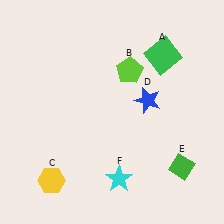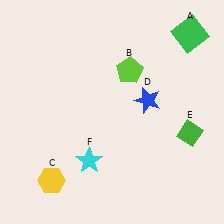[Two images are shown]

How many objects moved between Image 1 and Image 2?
3 objects moved between the two images.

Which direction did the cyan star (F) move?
The cyan star (F) moved left.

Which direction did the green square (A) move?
The green square (A) moved right.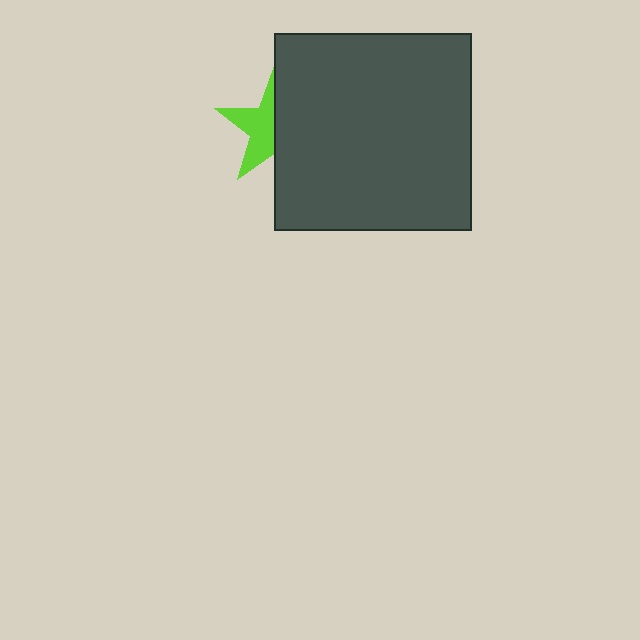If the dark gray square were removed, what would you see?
You would see the complete lime star.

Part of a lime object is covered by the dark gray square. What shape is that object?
It is a star.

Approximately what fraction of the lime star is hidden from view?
Roughly 52% of the lime star is hidden behind the dark gray square.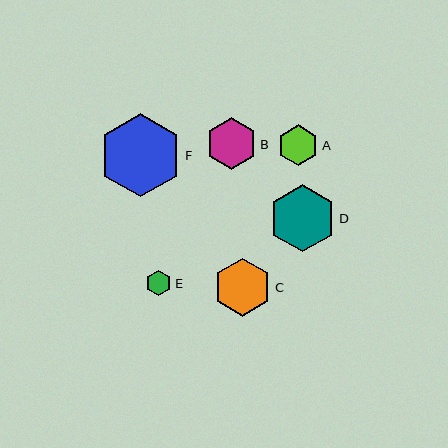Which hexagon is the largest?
Hexagon F is the largest with a size of approximately 83 pixels.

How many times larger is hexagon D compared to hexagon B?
Hexagon D is approximately 1.3 times the size of hexagon B.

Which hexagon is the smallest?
Hexagon E is the smallest with a size of approximately 26 pixels.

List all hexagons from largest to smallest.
From largest to smallest: F, D, C, B, A, E.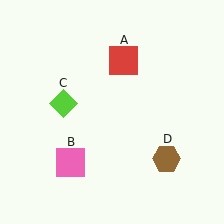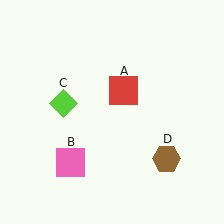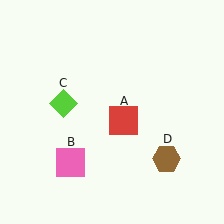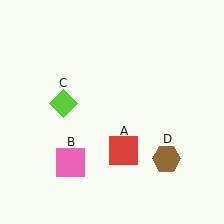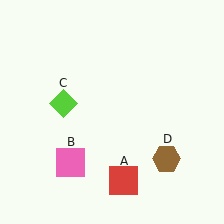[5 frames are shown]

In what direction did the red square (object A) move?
The red square (object A) moved down.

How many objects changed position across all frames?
1 object changed position: red square (object A).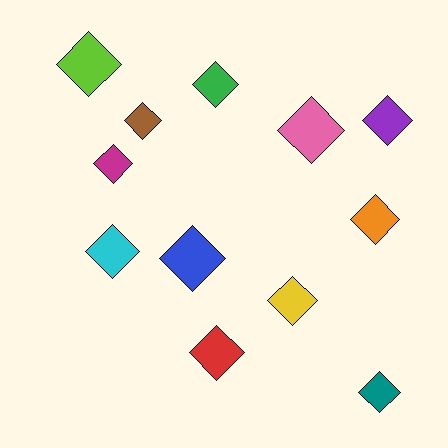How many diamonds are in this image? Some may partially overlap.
There are 12 diamonds.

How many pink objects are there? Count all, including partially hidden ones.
There is 1 pink object.